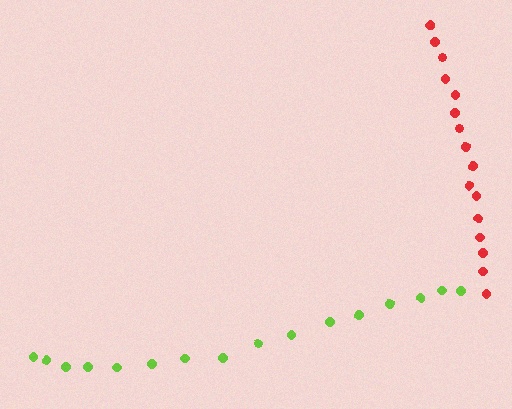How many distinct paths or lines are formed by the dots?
There are 2 distinct paths.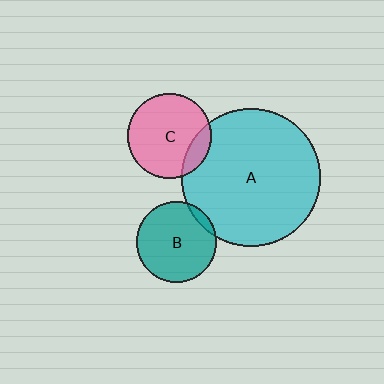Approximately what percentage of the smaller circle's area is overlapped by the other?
Approximately 5%.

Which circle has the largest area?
Circle A (cyan).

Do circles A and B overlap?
Yes.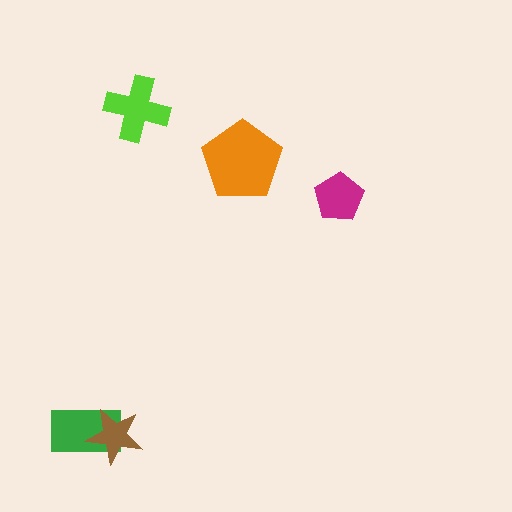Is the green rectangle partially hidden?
Yes, it is partially covered by another shape.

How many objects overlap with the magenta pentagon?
0 objects overlap with the magenta pentagon.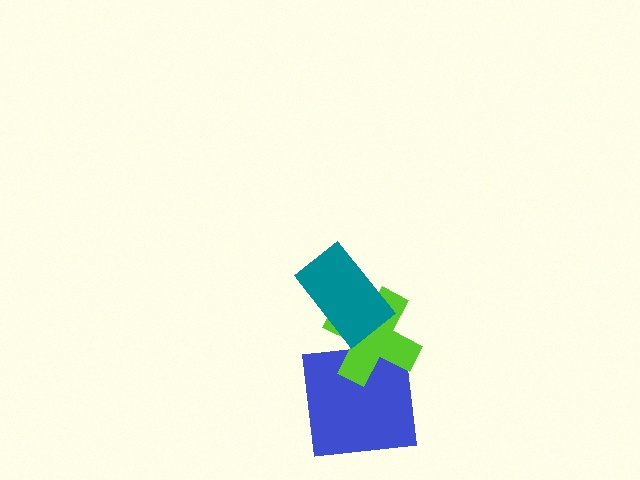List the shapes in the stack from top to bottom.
From top to bottom: the teal rectangle, the lime cross, the blue square.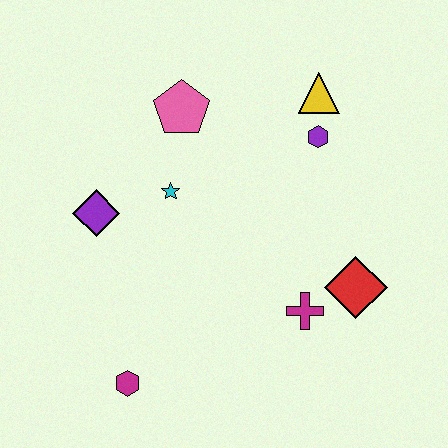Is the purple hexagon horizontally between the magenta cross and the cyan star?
No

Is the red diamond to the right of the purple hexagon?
Yes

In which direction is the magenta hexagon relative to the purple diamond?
The magenta hexagon is below the purple diamond.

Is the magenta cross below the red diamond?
Yes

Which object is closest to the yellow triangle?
The purple hexagon is closest to the yellow triangle.